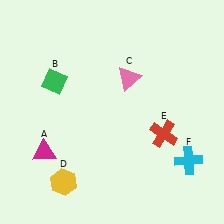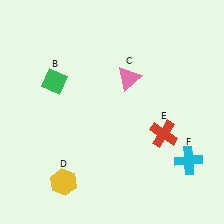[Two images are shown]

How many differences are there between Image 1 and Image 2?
There is 1 difference between the two images.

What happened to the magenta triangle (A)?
The magenta triangle (A) was removed in Image 2. It was in the bottom-left area of Image 1.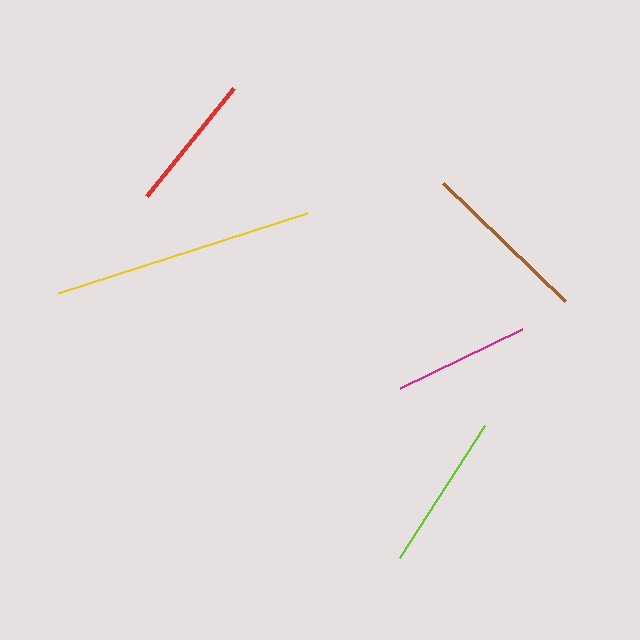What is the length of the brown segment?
The brown segment is approximately 170 pixels long.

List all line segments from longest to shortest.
From longest to shortest: yellow, brown, lime, red, magenta.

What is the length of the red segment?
The red segment is approximately 139 pixels long.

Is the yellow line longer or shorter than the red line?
The yellow line is longer than the red line.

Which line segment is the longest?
The yellow line is the longest at approximately 262 pixels.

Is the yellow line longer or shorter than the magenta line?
The yellow line is longer than the magenta line.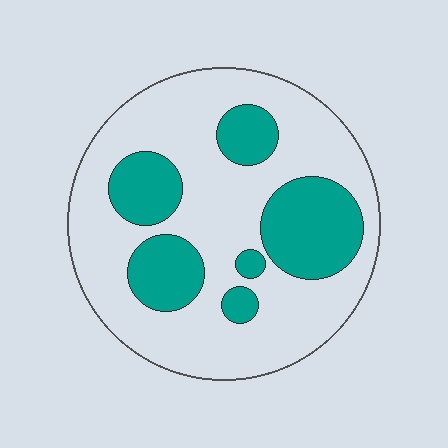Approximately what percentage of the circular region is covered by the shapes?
Approximately 30%.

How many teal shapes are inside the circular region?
6.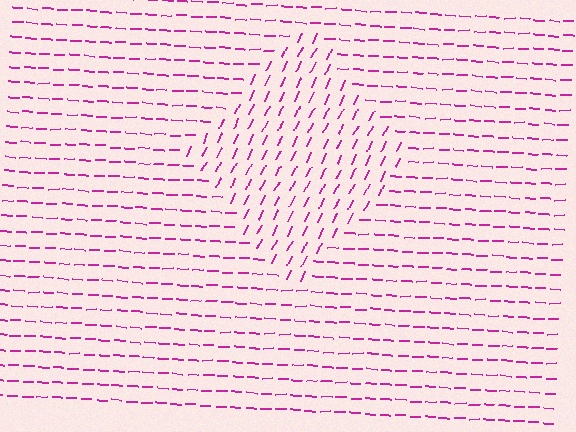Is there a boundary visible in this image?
Yes, there is a texture boundary formed by a change in line orientation.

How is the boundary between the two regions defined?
The boundary is defined purely by a change in line orientation (approximately 66 degrees difference). All lines are the same color and thickness.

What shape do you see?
I see a diamond.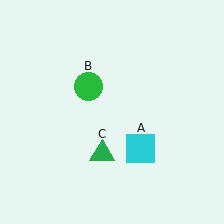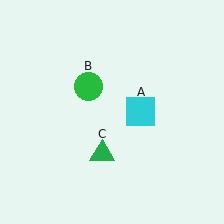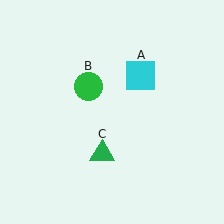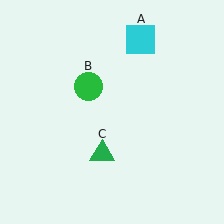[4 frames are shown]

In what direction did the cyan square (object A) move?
The cyan square (object A) moved up.